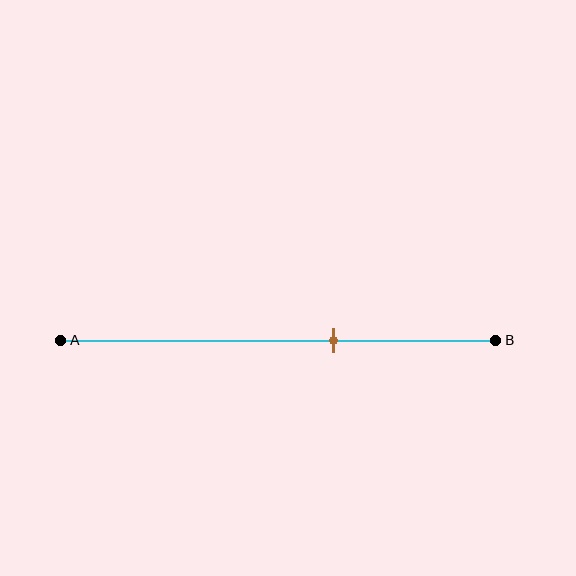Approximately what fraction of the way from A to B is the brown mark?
The brown mark is approximately 65% of the way from A to B.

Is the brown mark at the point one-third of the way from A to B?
No, the mark is at about 65% from A, not at the 33% one-third point.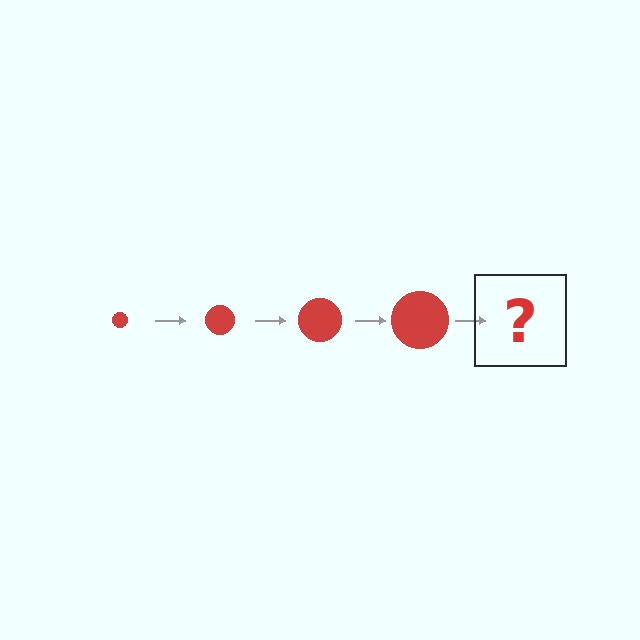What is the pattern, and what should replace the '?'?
The pattern is that the circle gets progressively larger each step. The '?' should be a red circle, larger than the previous one.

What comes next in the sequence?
The next element should be a red circle, larger than the previous one.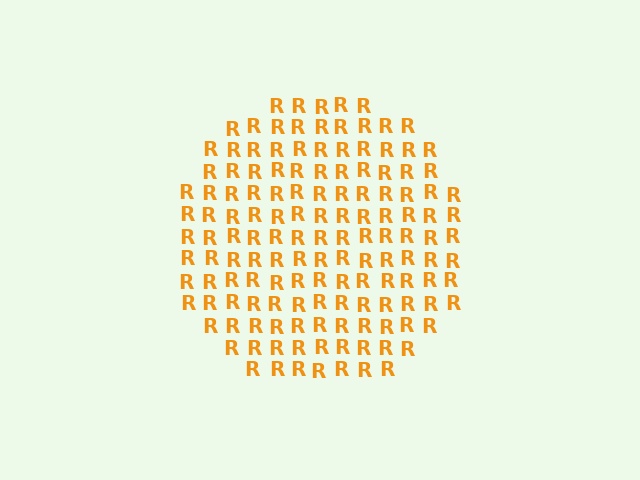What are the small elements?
The small elements are letter R's.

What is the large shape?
The large shape is a circle.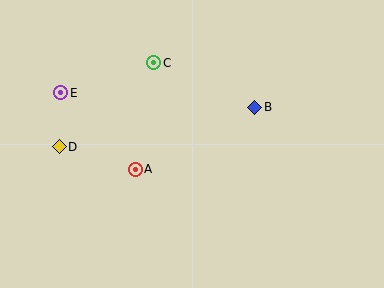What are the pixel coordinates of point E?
Point E is at (61, 93).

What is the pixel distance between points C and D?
The distance between C and D is 126 pixels.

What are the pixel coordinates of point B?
Point B is at (255, 107).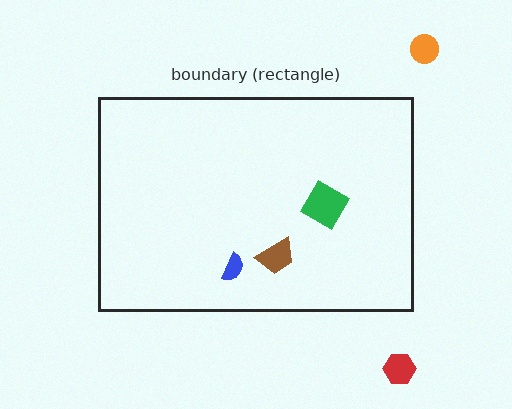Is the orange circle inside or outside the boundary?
Outside.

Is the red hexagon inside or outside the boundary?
Outside.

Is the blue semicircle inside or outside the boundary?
Inside.